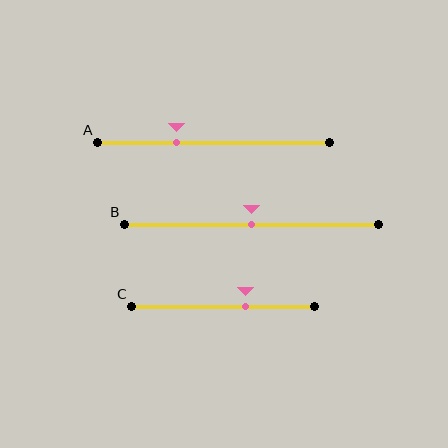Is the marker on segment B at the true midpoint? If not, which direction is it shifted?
Yes, the marker on segment B is at the true midpoint.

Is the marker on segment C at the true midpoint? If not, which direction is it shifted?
No, the marker on segment C is shifted to the right by about 12% of the segment length.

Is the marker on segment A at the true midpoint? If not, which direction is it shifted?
No, the marker on segment A is shifted to the left by about 16% of the segment length.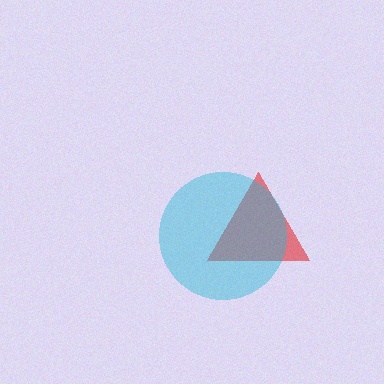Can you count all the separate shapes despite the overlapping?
Yes, there are 2 separate shapes.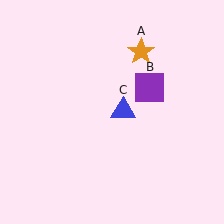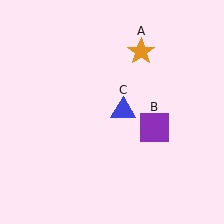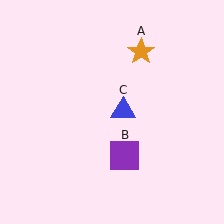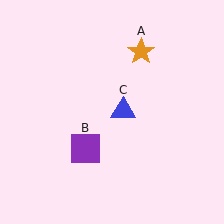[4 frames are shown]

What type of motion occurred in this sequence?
The purple square (object B) rotated clockwise around the center of the scene.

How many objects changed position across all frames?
1 object changed position: purple square (object B).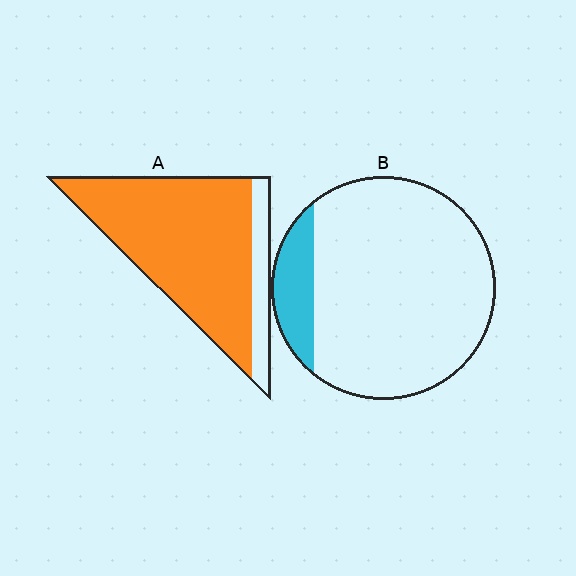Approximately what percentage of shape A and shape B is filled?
A is approximately 85% and B is approximately 15%.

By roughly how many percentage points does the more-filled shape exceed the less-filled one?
By roughly 70 percentage points (A over B).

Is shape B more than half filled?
No.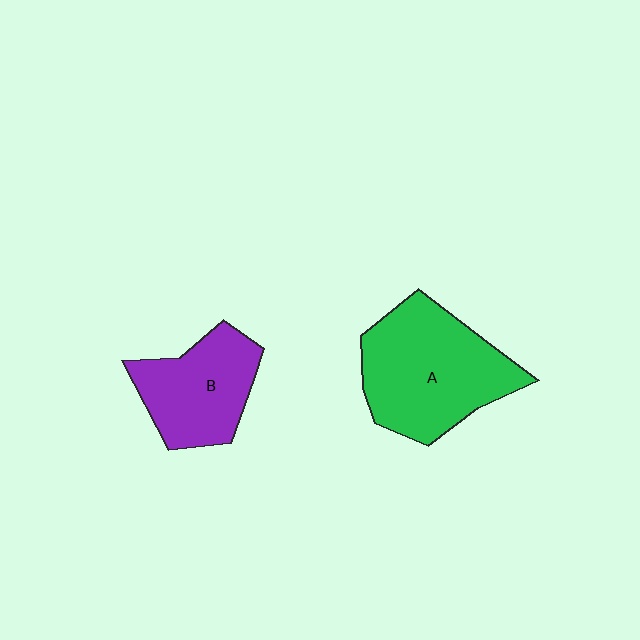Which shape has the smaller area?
Shape B (purple).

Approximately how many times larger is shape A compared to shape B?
Approximately 1.4 times.